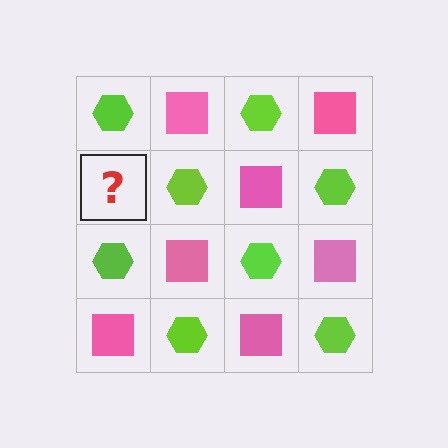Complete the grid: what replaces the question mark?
The question mark should be replaced with a pink square.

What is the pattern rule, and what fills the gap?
The rule is that it alternates lime hexagon and pink square in a checkerboard pattern. The gap should be filled with a pink square.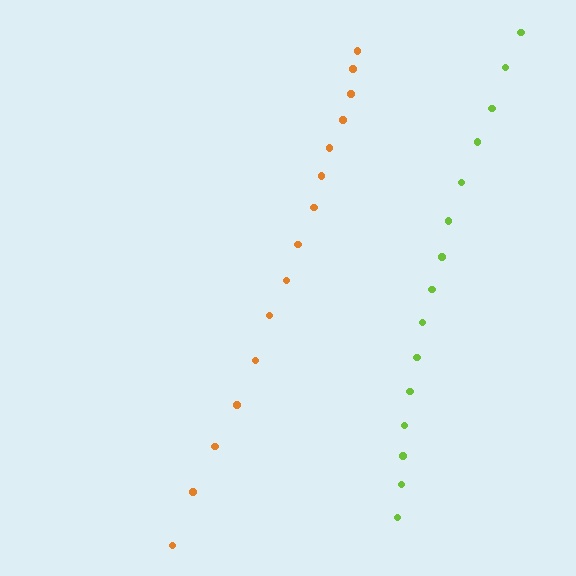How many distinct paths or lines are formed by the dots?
There are 2 distinct paths.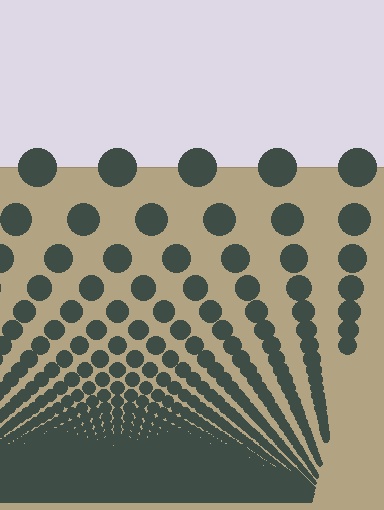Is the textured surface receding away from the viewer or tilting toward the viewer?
The surface appears to tilt toward the viewer. Texture elements get larger and sparser toward the top.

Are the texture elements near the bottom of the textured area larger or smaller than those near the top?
Smaller. The gradient is inverted — elements near the bottom are smaller and denser.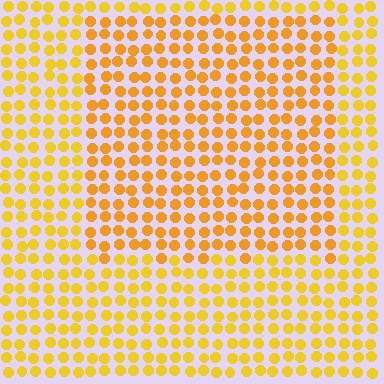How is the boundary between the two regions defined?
The boundary is defined purely by a slight shift in hue (about 16 degrees). Spacing, size, and orientation are identical on both sides.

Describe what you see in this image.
The image is filled with small yellow elements in a uniform arrangement. A rectangle-shaped region is visible where the elements are tinted to a slightly different hue, forming a subtle color boundary.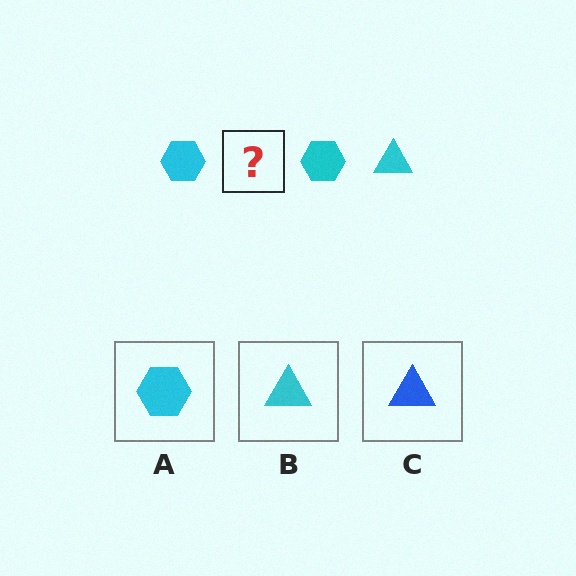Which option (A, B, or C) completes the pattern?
B.